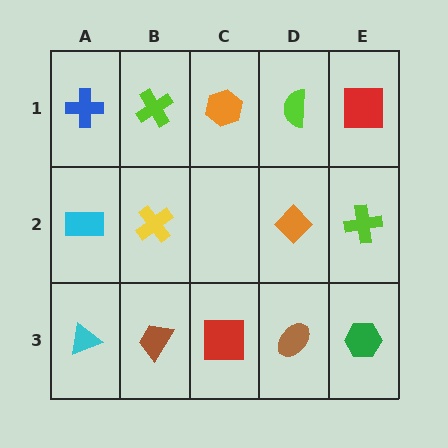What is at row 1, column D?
A lime semicircle.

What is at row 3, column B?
A brown trapezoid.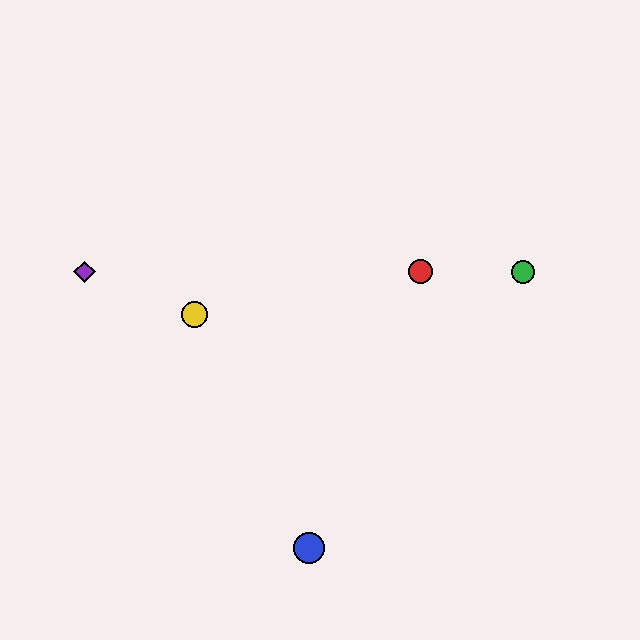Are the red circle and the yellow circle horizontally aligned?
No, the red circle is at y≈272 and the yellow circle is at y≈314.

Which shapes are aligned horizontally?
The red circle, the green circle, the purple diamond are aligned horizontally.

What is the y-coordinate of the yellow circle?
The yellow circle is at y≈314.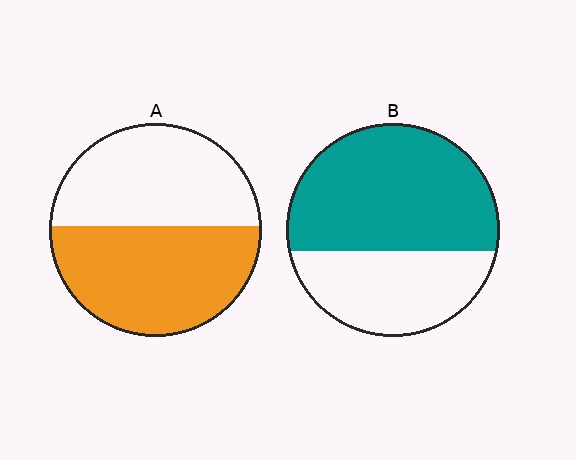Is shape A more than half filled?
Roughly half.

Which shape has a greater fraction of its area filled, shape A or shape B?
Shape B.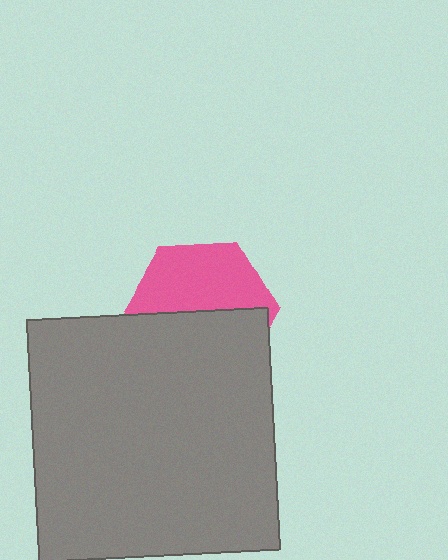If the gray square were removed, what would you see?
You would see the complete pink hexagon.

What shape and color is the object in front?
The object in front is a gray square.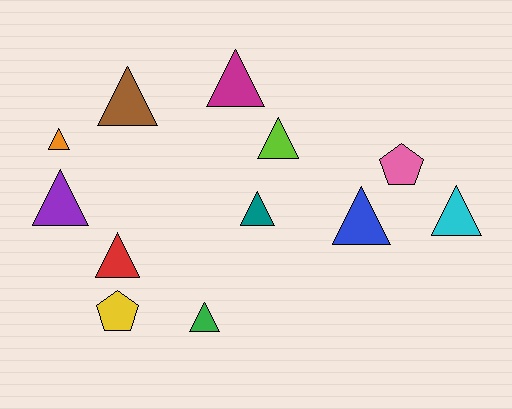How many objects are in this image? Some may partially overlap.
There are 12 objects.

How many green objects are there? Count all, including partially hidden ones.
There is 1 green object.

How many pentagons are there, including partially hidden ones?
There are 2 pentagons.